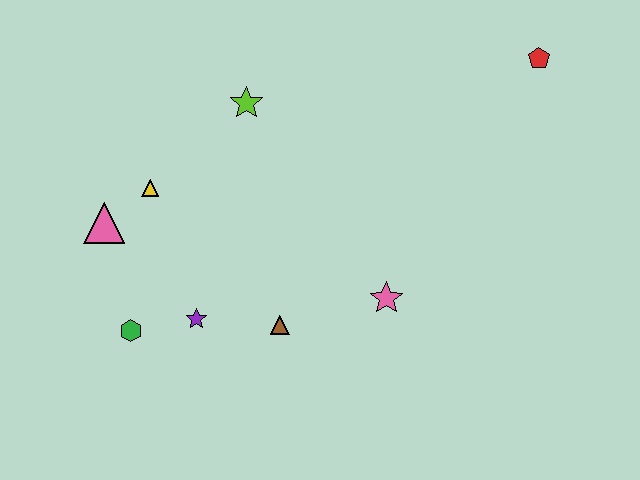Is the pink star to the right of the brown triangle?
Yes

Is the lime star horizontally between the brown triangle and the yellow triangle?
Yes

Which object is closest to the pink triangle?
The yellow triangle is closest to the pink triangle.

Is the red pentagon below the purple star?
No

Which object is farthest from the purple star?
The red pentagon is farthest from the purple star.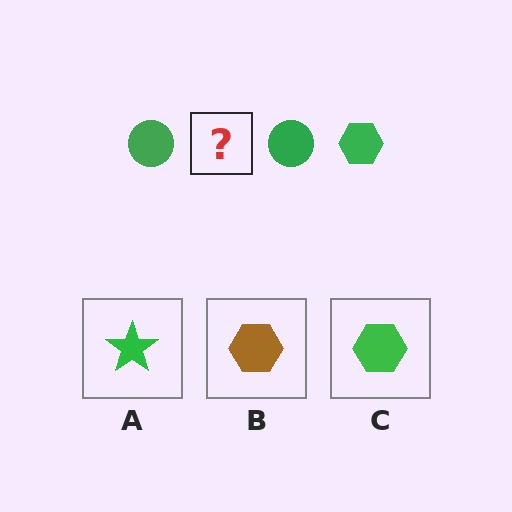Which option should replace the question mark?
Option C.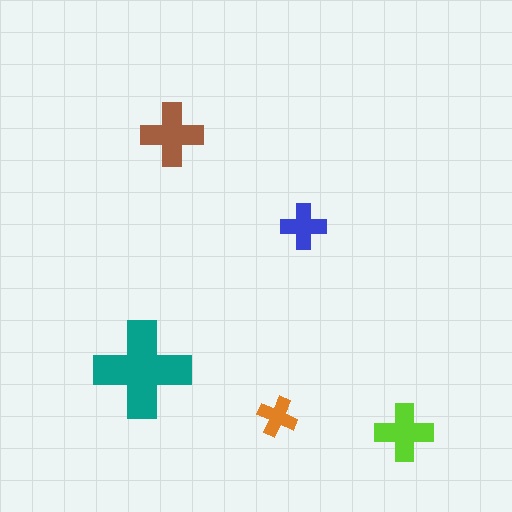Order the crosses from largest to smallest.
the teal one, the brown one, the lime one, the blue one, the orange one.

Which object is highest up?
The brown cross is topmost.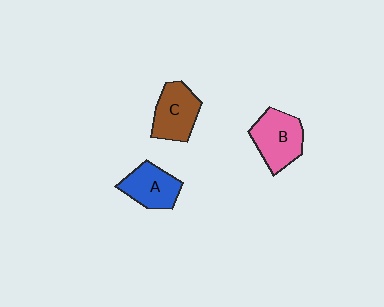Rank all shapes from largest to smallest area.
From largest to smallest: B (pink), C (brown), A (blue).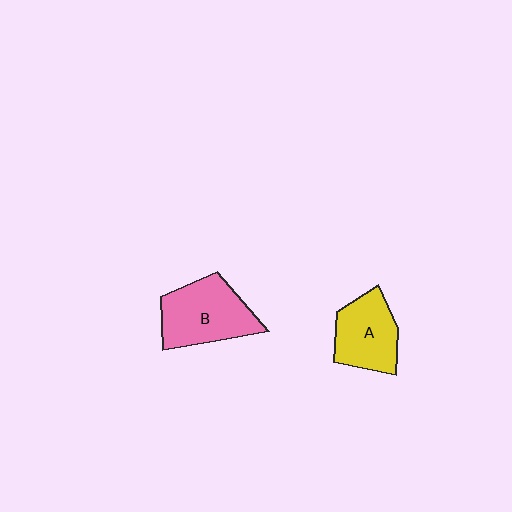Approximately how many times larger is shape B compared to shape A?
Approximately 1.2 times.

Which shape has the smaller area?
Shape A (yellow).